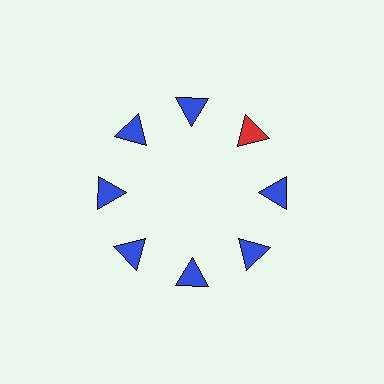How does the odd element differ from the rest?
It has a different color: red instead of blue.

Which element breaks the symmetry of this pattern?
The red triangle at roughly the 2 o'clock position breaks the symmetry. All other shapes are blue triangles.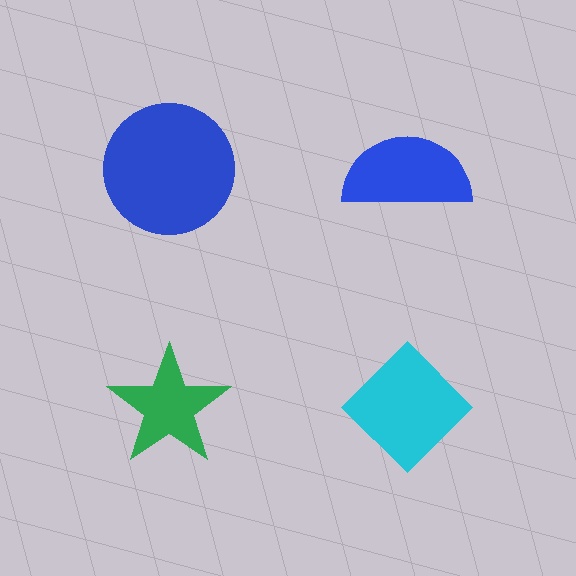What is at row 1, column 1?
A blue circle.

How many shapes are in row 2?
2 shapes.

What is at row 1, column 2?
A blue semicircle.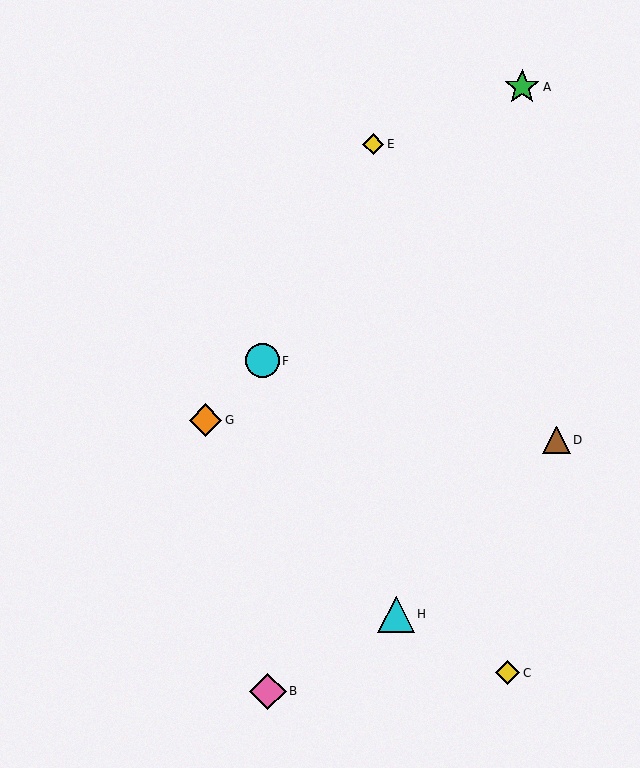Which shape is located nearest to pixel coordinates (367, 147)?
The yellow diamond (labeled E) at (373, 144) is nearest to that location.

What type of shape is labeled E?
Shape E is a yellow diamond.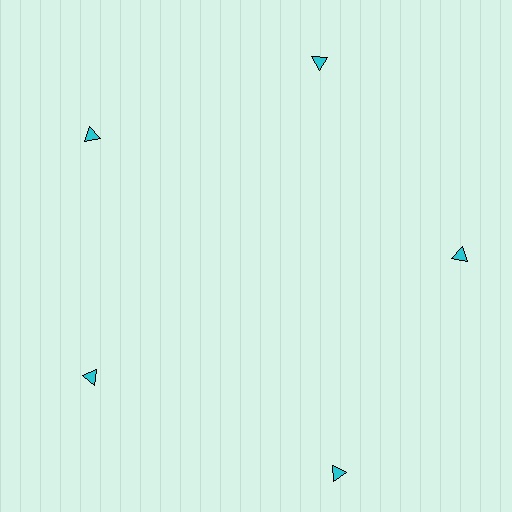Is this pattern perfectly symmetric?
No. The 5 cyan triangles are arranged in a ring, but one element near the 5 o'clock position is pushed outward from the center, breaking the 5-fold rotational symmetry.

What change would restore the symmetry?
The symmetry would be restored by moving it inward, back onto the ring so that all 5 triangles sit at equal angles and equal distance from the center.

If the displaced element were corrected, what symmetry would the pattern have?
It would have 5-fold rotational symmetry — the pattern would map onto itself every 72 degrees.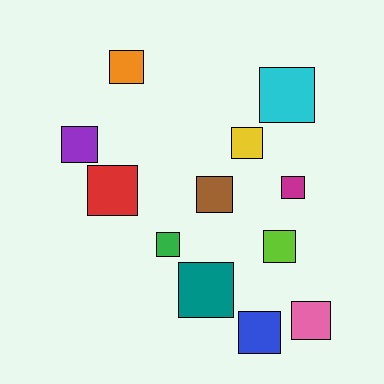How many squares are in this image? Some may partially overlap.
There are 12 squares.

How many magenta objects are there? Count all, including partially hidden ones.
There is 1 magenta object.